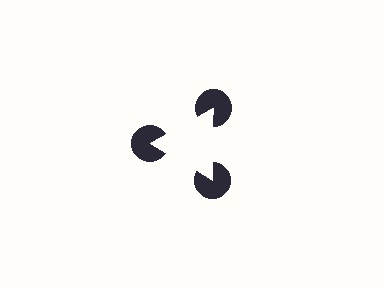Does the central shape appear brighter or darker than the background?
It typically appears slightly brighter than the background, even though no actual brightness change is drawn.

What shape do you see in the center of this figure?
An illusory triangle — its edges are inferred from the aligned wedge cuts in the pac-man discs, not physically drawn.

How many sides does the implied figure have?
3 sides.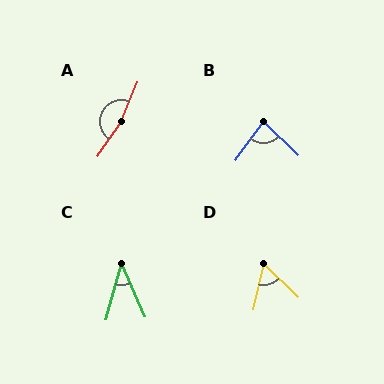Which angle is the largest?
A, at approximately 169 degrees.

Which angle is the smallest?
C, at approximately 40 degrees.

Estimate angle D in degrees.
Approximately 59 degrees.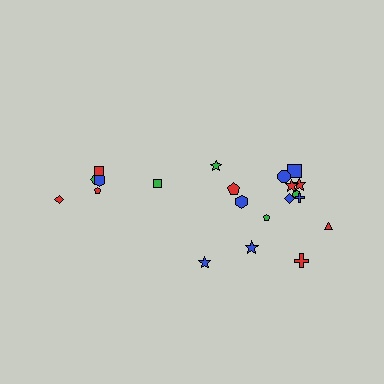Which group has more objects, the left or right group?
The right group.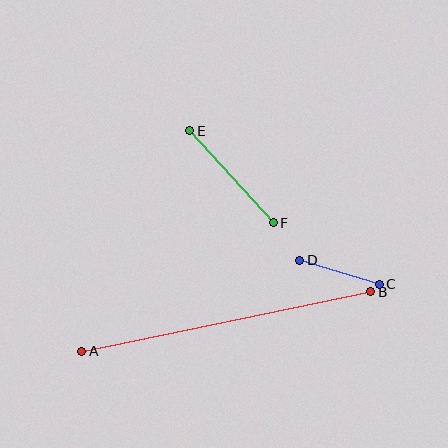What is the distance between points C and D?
The distance is approximately 83 pixels.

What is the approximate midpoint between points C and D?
The midpoint is at approximately (340, 272) pixels.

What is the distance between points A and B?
The distance is approximately 295 pixels.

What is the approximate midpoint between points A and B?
The midpoint is at approximately (226, 321) pixels.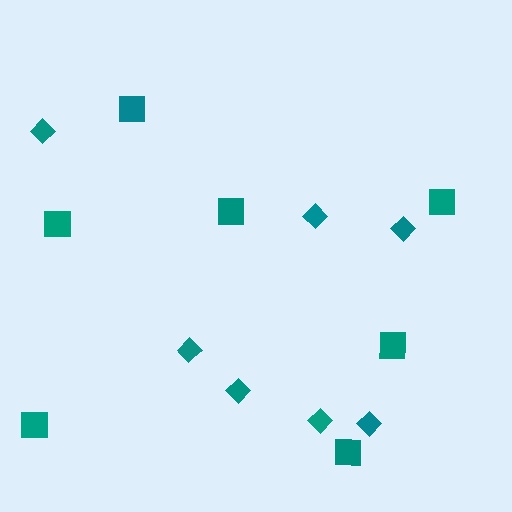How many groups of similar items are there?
There are 2 groups: one group of diamonds (7) and one group of squares (7).